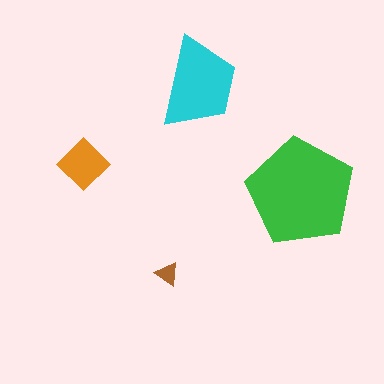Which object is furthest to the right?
The green pentagon is rightmost.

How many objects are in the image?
There are 4 objects in the image.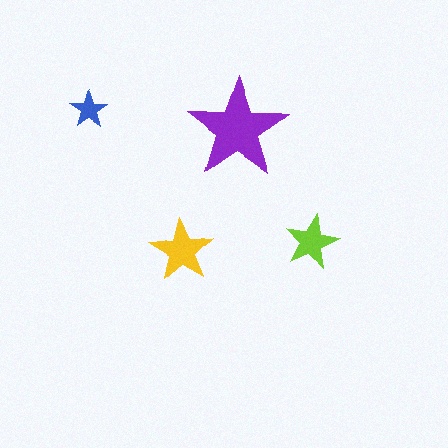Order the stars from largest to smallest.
the purple one, the yellow one, the lime one, the blue one.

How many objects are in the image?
There are 4 objects in the image.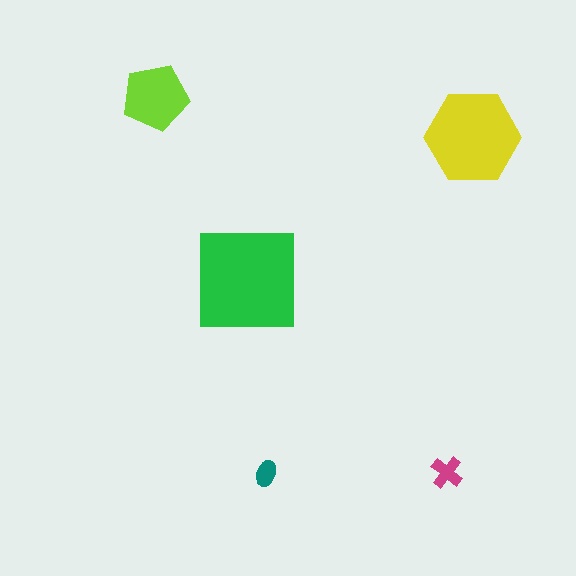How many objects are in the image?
There are 5 objects in the image.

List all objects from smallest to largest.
The teal ellipse, the magenta cross, the lime pentagon, the yellow hexagon, the green square.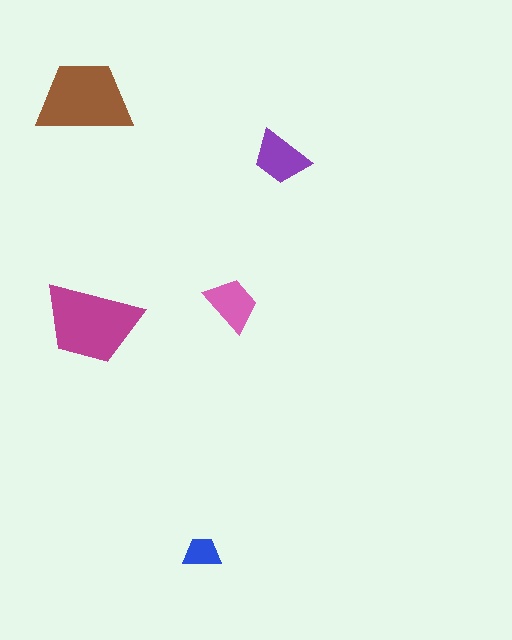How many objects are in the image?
There are 5 objects in the image.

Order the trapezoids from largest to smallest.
the magenta one, the brown one, the purple one, the pink one, the blue one.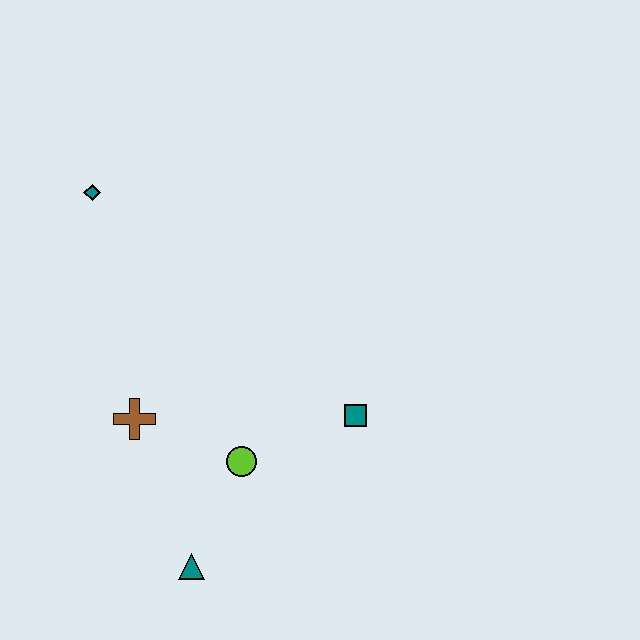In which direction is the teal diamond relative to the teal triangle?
The teal diamond is above the teal triangle.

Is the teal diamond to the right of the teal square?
No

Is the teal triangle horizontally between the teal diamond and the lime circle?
Yes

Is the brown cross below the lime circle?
No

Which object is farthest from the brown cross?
The teal diamond is farthest from the brown cross.